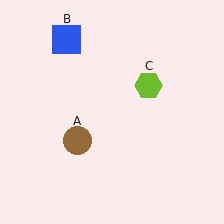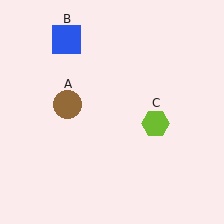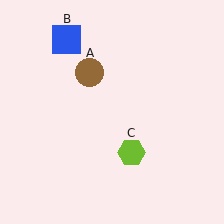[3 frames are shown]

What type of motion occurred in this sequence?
The brown circle (object A), lime hexagon (object C) rotated clockwise around the center of the scene.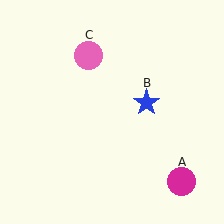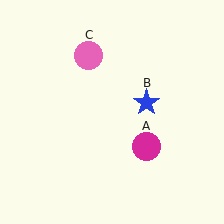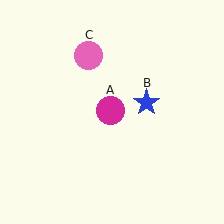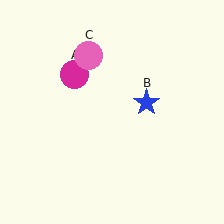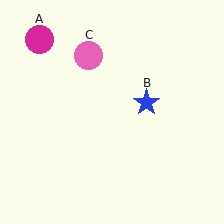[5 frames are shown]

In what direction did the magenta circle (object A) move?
The magenta circle (object A) moved up and to the left.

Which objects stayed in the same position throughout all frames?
Blue star (object B) and pink circle (object C) remained stationary.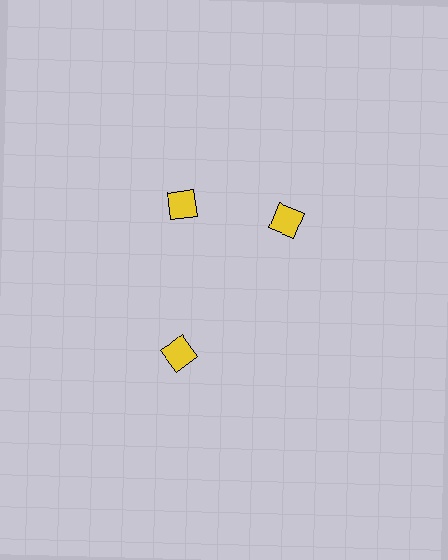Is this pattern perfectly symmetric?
No. The 3 yellow diamonds are arranged in a ring, but one element near the 3 o'clock position is rotated out of alignment along the ring, breaking the 3-fold rotational symmetry.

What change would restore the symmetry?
The symmetry would be restored by rotating it back into even spacing with its neighbors so that all 3 diamonds sit at equal angles and equal distance from the center.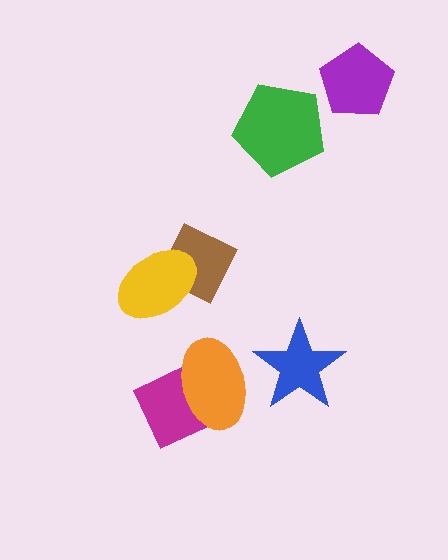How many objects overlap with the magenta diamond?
1 object overlaps with the magenta diamond.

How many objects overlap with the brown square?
1 object overlaps with the brown square.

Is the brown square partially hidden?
Yes, it is partially covered by another shape.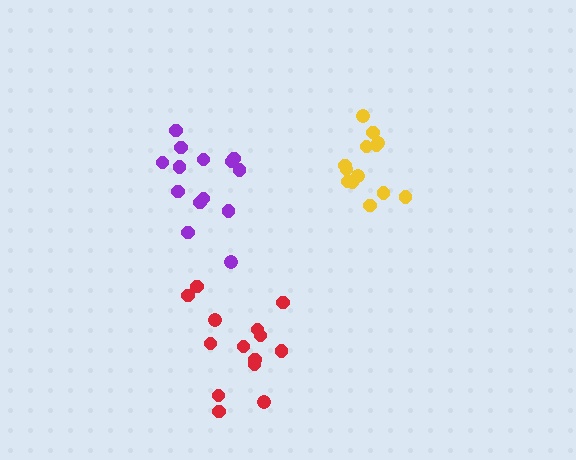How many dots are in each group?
Group 1: 14 dots, Group 2: 13 dots, Group 3: 14 dots (41 total).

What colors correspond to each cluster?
The clusters are colored: red, yellow, purple.